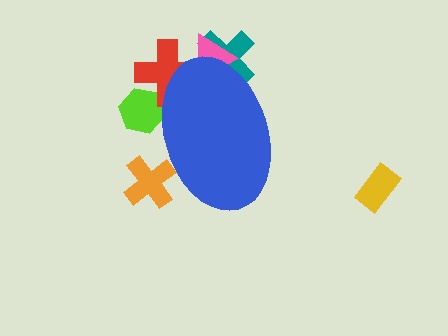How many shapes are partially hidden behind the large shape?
5 shapes are partially hidden.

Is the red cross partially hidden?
Yes, the red cross is partially hidden behind the blue ellipse.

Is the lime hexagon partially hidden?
Yes, the lime hexagon is partially hidden behind the blue ellipse.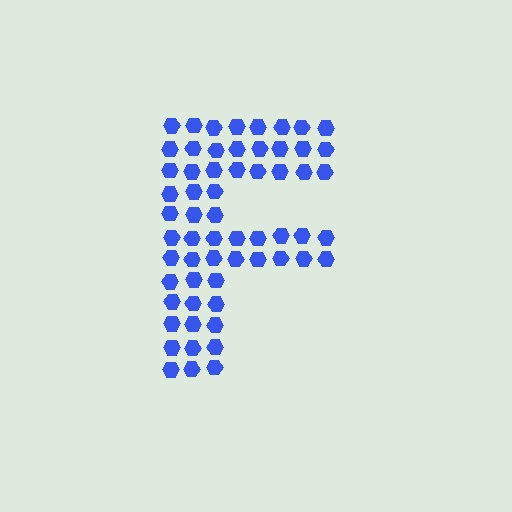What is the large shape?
The large shape is the letter F.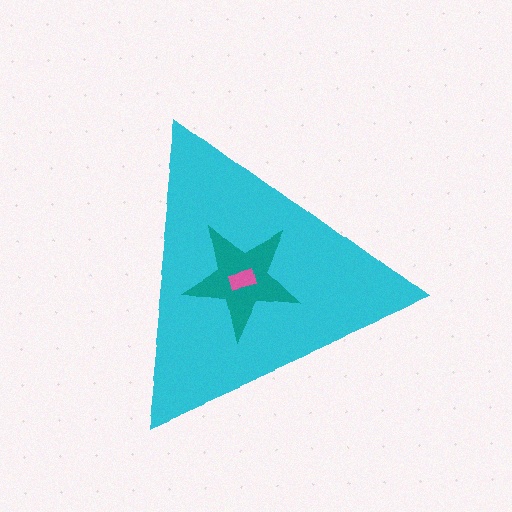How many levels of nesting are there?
3.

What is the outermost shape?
The cyan triangle.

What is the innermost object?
The pink rectangle.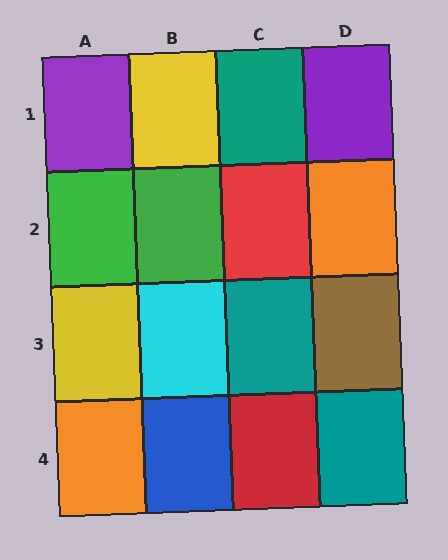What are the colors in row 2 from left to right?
Green, green, red, orange.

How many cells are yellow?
2 cells are yellow.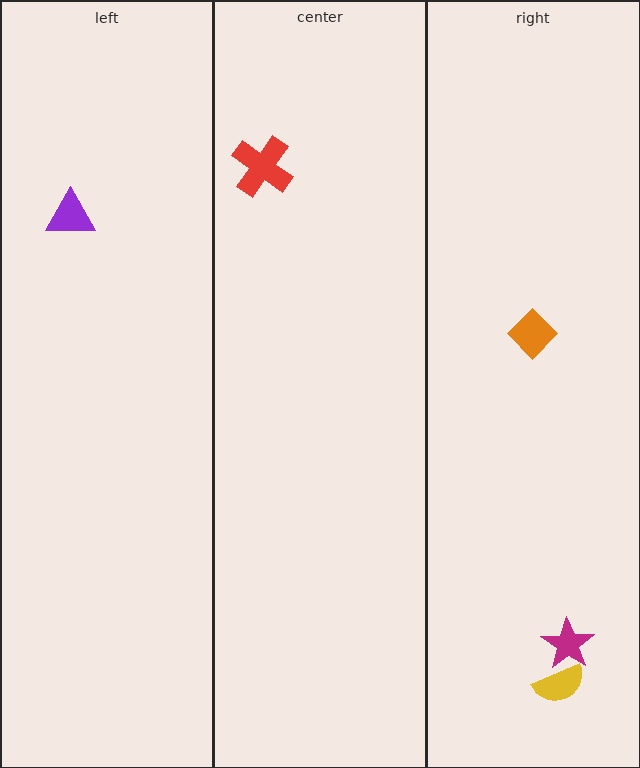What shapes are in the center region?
The red cross.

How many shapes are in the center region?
1.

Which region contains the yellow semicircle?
The right region.